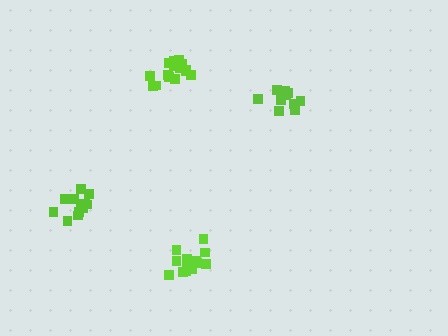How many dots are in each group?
Group 1: 12 dots, Group 2: 15 dots, Group 3: 15 dots, Group 4: 12 dots (54 total).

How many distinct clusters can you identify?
There are 4 distinct clusters.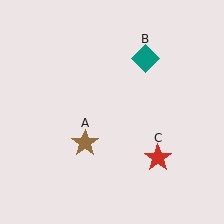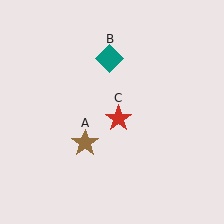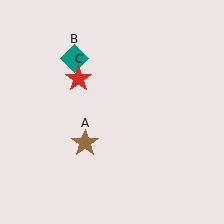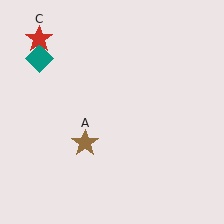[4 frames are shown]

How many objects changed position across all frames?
2 objects changed position: teal diamond (object B), red star (object C).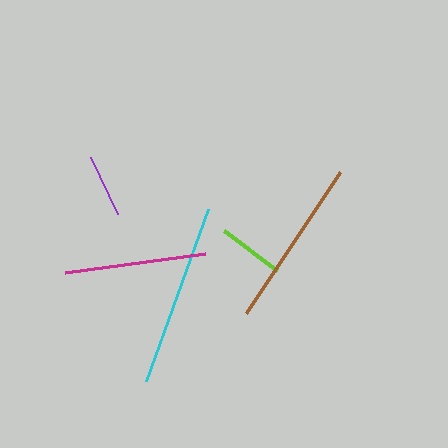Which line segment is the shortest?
The purple line is the shortest at approximately 63 pixels.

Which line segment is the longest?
The cyan line is the longest at approximately 182 pixels.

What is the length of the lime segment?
The lime segment is approximately 67 pixels long.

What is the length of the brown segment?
The brown segment is approximately 170 pixels long.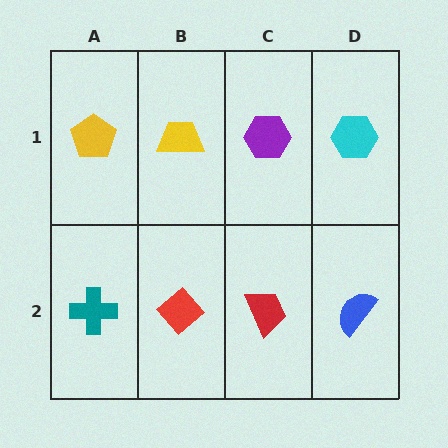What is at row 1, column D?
A cyan hexagon.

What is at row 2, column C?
A red trapezoid.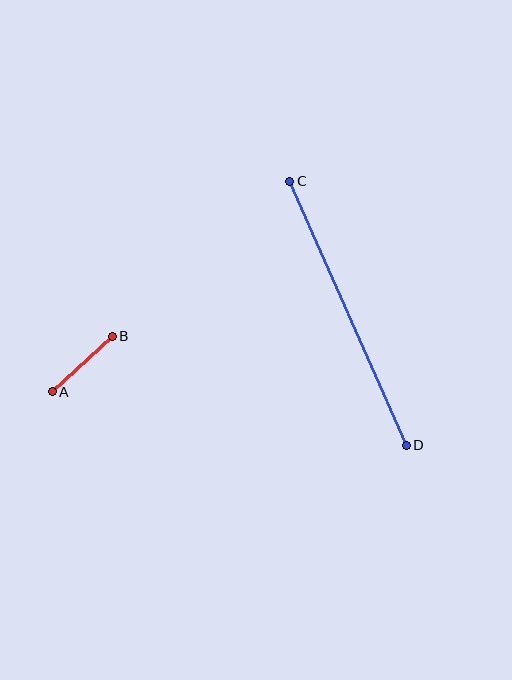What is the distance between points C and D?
The distance is approximately 289 pixels.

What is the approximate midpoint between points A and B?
The midpoint is at approximately (82, 364) pixels.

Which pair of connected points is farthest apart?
Points C and D are farthest apart.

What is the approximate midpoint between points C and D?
The midpoint is at approximately (348, 313) pixels.